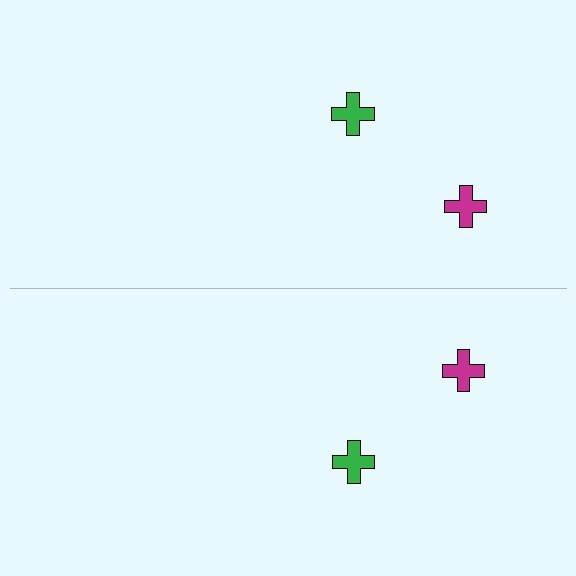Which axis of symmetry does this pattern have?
The pattern has a horizontal axis of symmetry running through the center of the image.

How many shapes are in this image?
There are 4 shapes in this image.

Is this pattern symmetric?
Yes, this pattern has bilateral (reflection) symmetry.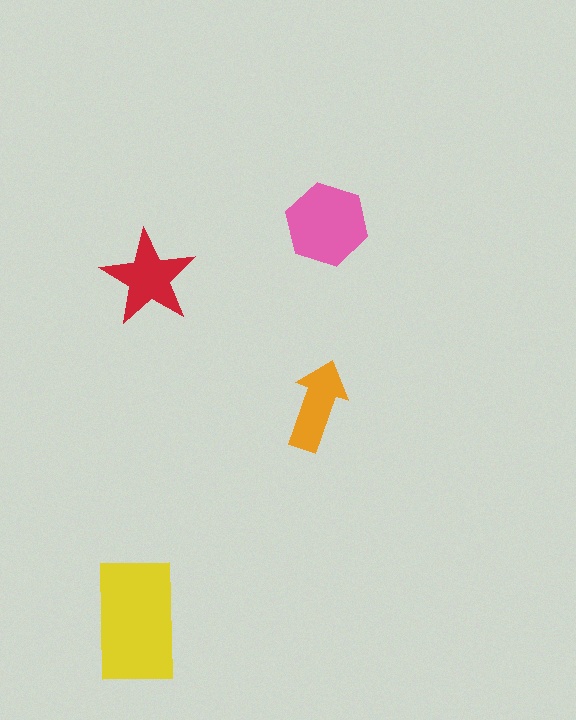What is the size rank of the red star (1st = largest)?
3rd.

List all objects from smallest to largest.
The orange arrow, the red star, the pink hexagon, the yellow rectangle.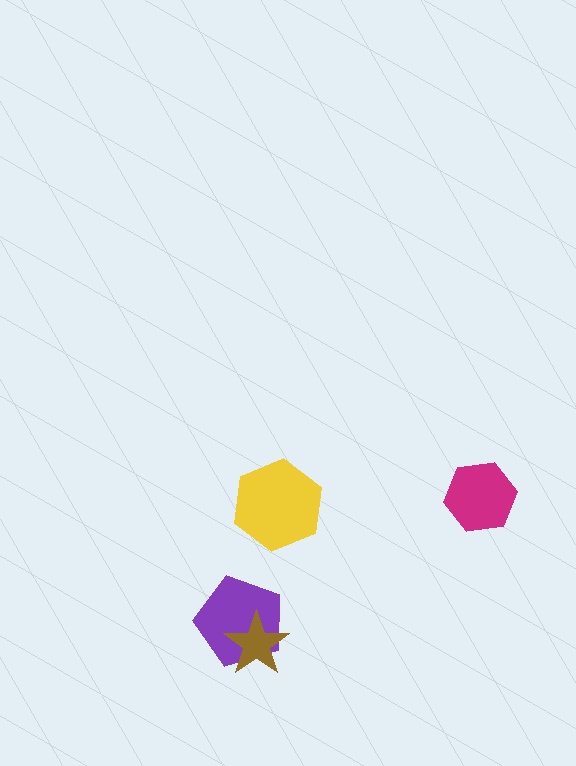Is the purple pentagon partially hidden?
Yes, it is partially covered by another shape.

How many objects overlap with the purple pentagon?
1 object overlaps with the purple pentagon.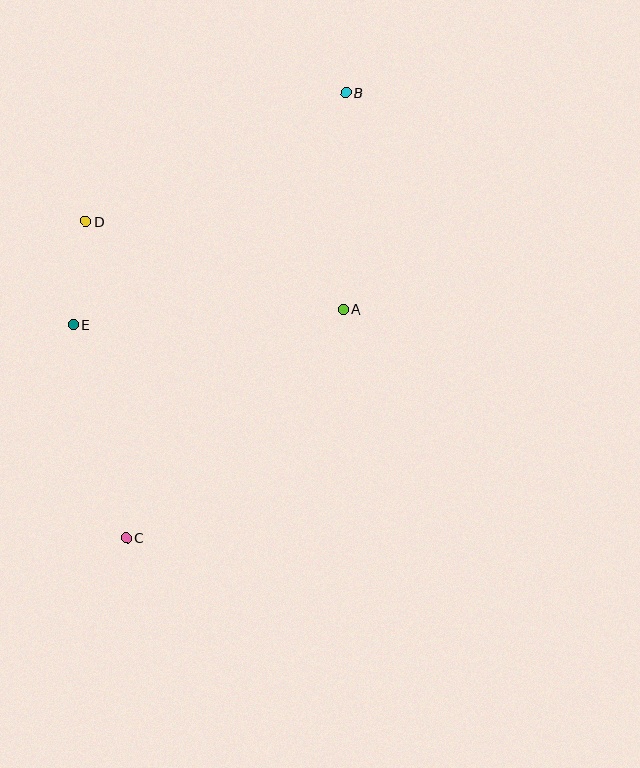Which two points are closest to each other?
Points D and E are closest to each other.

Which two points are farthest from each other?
Points B and C are farthest from each other.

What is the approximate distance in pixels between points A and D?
The distance between A and D is approximately 272 pixels.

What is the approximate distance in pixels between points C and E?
The distance between C and E is approximately 220 pixels.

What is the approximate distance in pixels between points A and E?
The distance between A and E is approximately 270 pixels.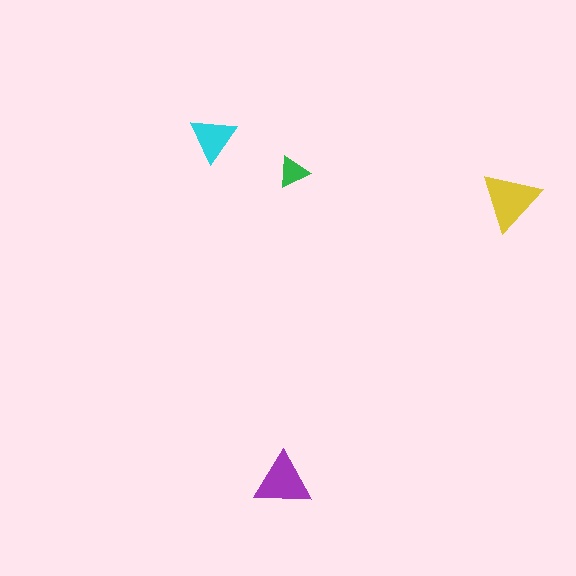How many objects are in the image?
There are 4 objects in the image.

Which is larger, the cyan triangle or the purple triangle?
The purple one.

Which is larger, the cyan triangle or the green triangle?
The cyan one.